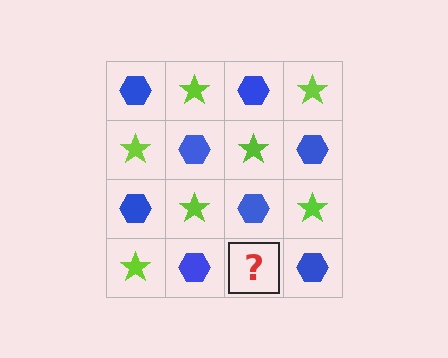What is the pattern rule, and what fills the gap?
The rule is that it alternates blue hexagon and lime star in a checkerboard pattern. The gap should be filled with a lime star.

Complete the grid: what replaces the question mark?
The question mark should be replaced with a lime star.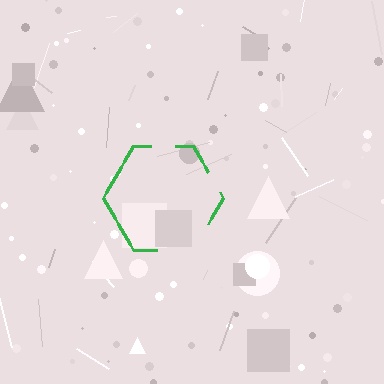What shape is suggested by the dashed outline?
The dashed outline suggests a hexagon.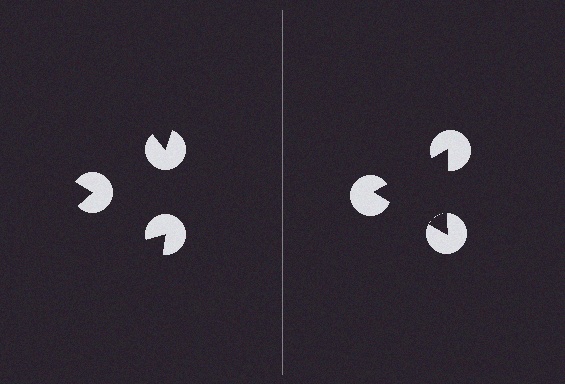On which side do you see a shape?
An illusory triangle appears on the right side. On the left side the wedge cuts are rotated, so no coherent shape forms.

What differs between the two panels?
The pac-man discs are positioned identically on both sides; only the wedge orientations differ. On the right they align to a triangle; on the left they are misaligned.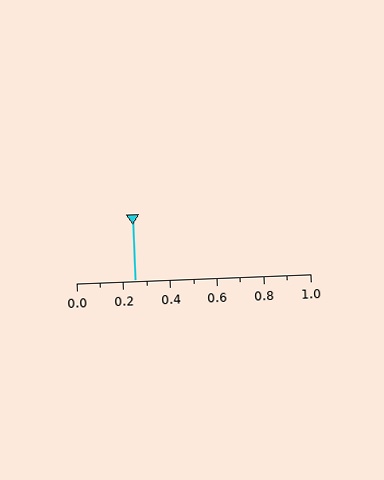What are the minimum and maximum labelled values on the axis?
The axis runs from 0.0 to 1.0.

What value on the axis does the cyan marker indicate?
The marker indicates approximately 0.25.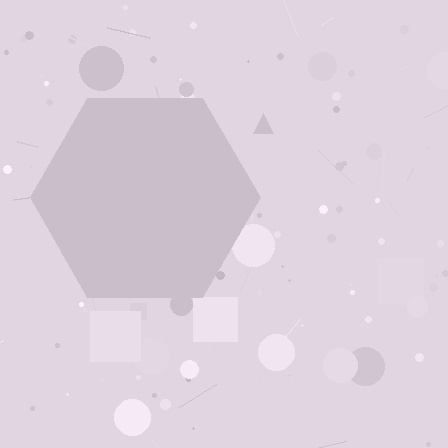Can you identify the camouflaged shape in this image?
The camouflaged shape is a hexagon.